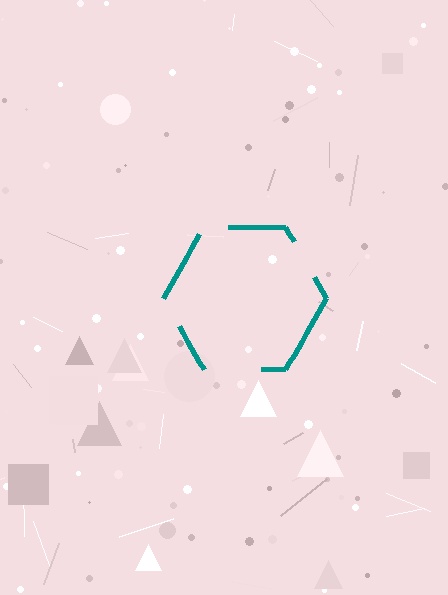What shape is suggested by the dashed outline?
The dashed outline suggests a hexagon.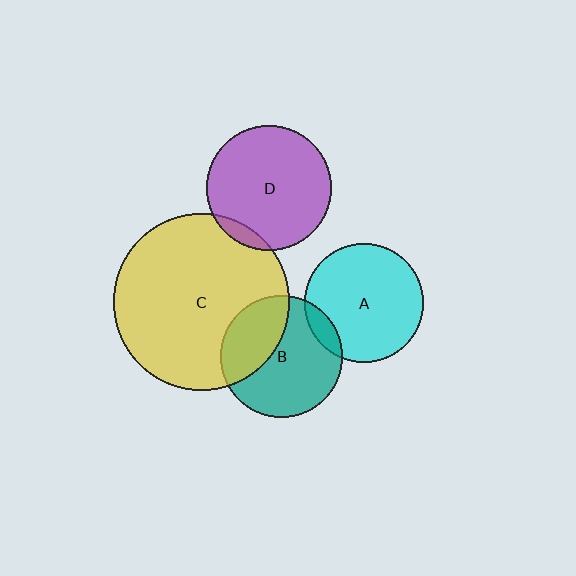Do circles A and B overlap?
Yes.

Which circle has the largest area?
Circle C (yellow).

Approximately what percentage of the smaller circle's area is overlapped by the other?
Approximately 10%.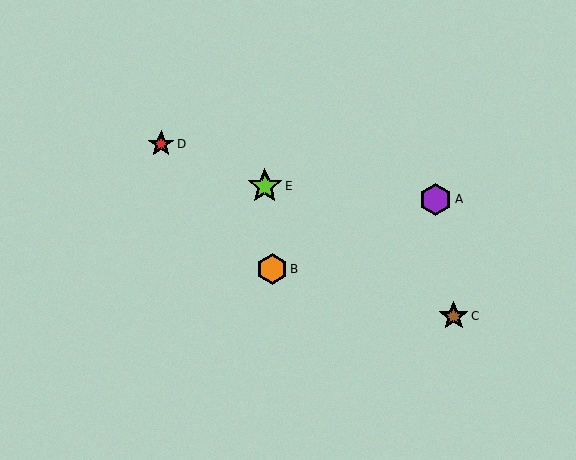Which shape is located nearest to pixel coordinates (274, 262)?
The orange hexagon (labeled B) at (272, 269) is nearest to that location.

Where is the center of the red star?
The center of the red star is at (161, 144).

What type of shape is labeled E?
Shape E is a lime star.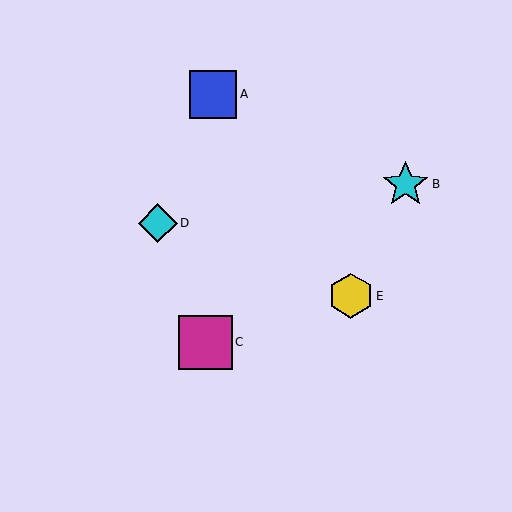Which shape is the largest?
The magenta square (labeled C) is the largest.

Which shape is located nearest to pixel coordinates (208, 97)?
The blue square (labeled A) at (213, 94) is nearest to that location.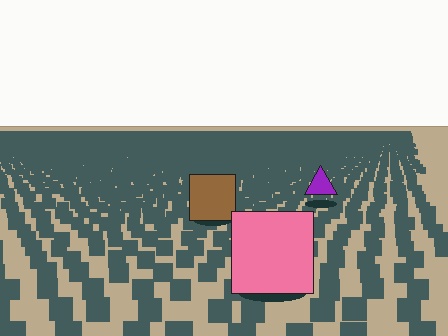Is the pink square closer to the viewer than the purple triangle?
Yes. The pink square is closer — you can tell from the texture gradient: the ground texture is coarser near it.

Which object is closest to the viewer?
The pink square is closest. The texture marks near it are larger and more spread out.